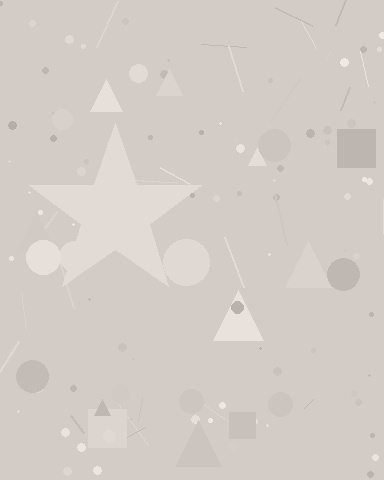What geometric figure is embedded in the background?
A star is embedded in the background.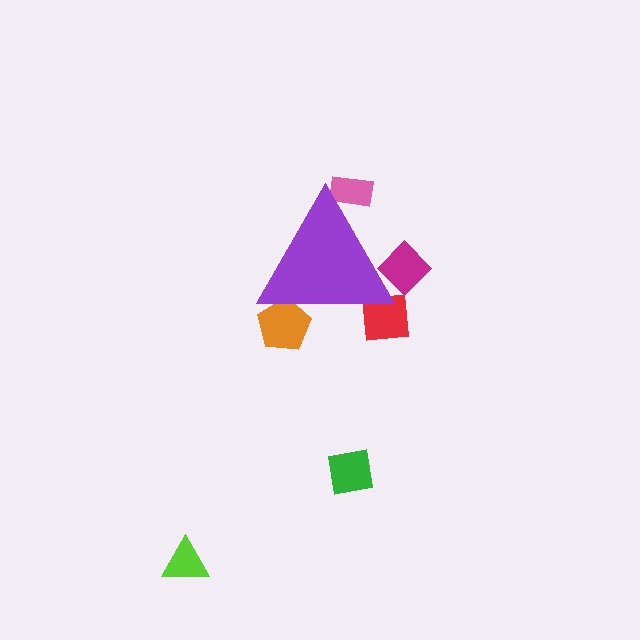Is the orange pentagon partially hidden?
Yes, the orange pentagon is partially hidden behind the purple triangle.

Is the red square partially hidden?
Yes, the red square is partially hidden behind the purple triangle.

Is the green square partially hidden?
No, the green square is fully visible.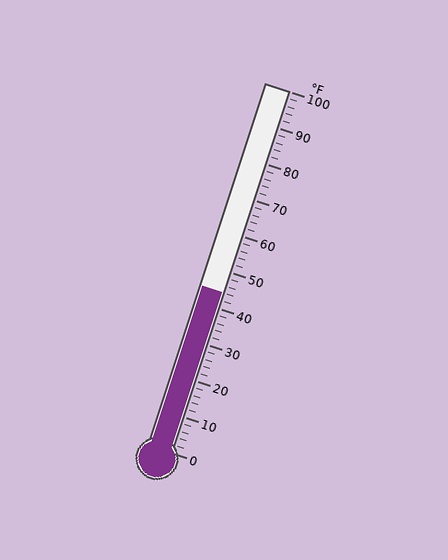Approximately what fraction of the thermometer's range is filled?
The thermometer is filled to approximately 45% of its range.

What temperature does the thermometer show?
The thermometer shows approximately 44°F.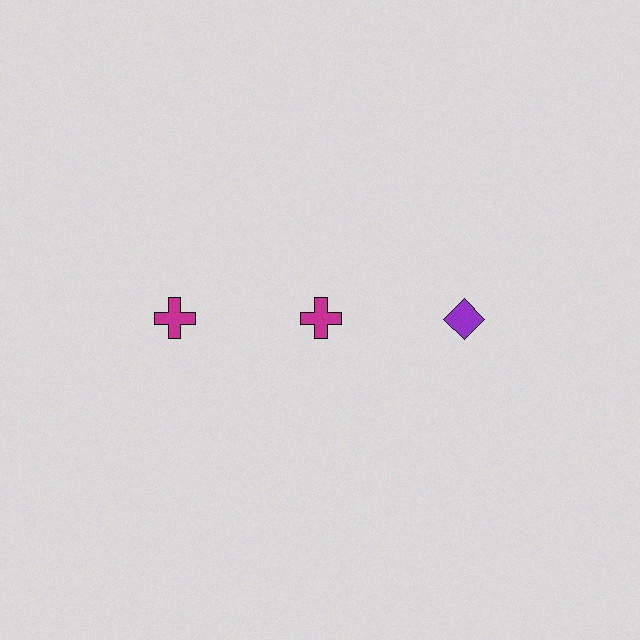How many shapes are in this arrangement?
There are 3 shapes arranged in a grid pattern.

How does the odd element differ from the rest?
It differs in both color (purple instead of magenta) and shape (diamond instead of cross).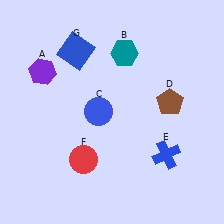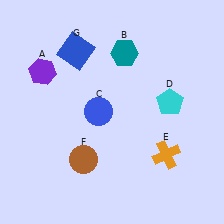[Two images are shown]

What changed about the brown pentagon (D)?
In Image 1, D is brown. In Image 2, it changed to cyan.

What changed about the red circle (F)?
In Image 1, F is red. In Image 2, it changed to brown.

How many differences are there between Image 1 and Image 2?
There are 3 differences between the two images.